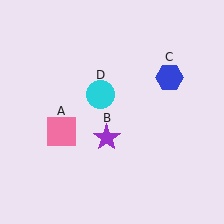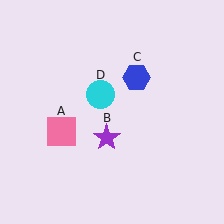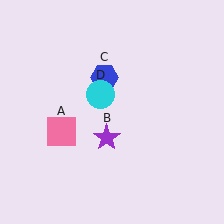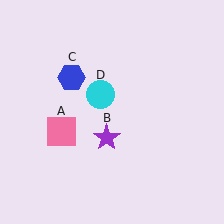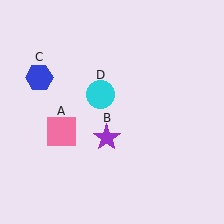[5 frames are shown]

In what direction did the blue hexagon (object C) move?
The blue hexagon (object C) moved left.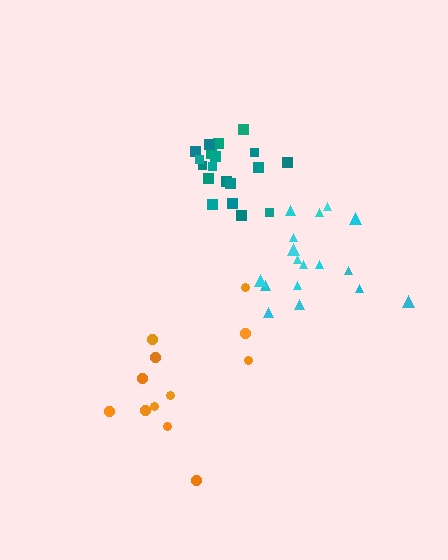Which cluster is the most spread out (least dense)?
Orange.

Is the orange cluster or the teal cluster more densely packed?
Teal.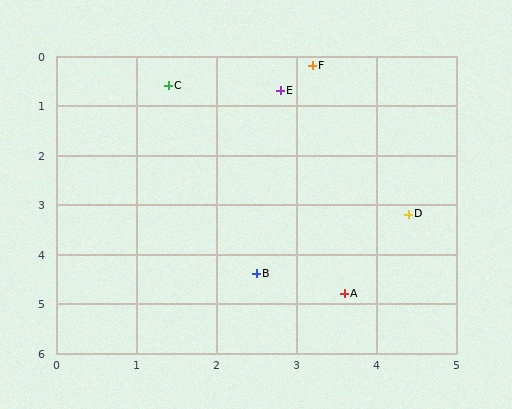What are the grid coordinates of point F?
Point F is at approximately (3.2, 0.2).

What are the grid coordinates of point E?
Point E is at approximately (2.8, 0.7).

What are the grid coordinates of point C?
Point C is at approximately (1.4, 0.6).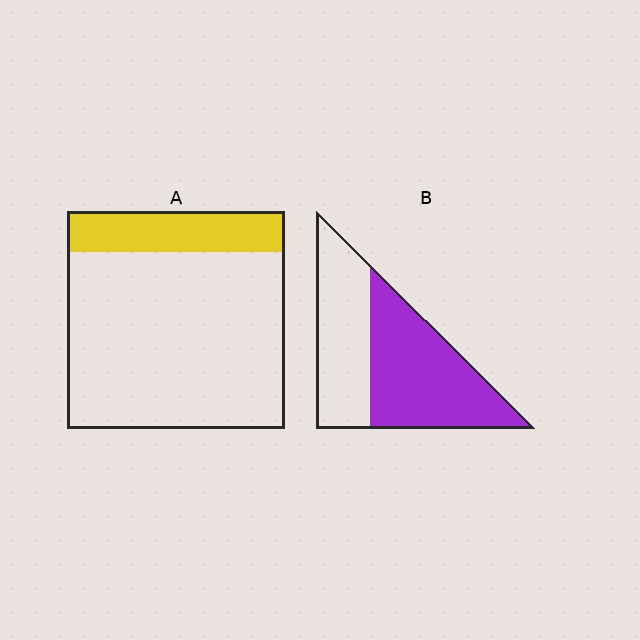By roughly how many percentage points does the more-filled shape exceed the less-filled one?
By roughly 40 percentage points (B over A).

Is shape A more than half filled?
No.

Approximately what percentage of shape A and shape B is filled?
A is approximately 20% and B is approximately 55%.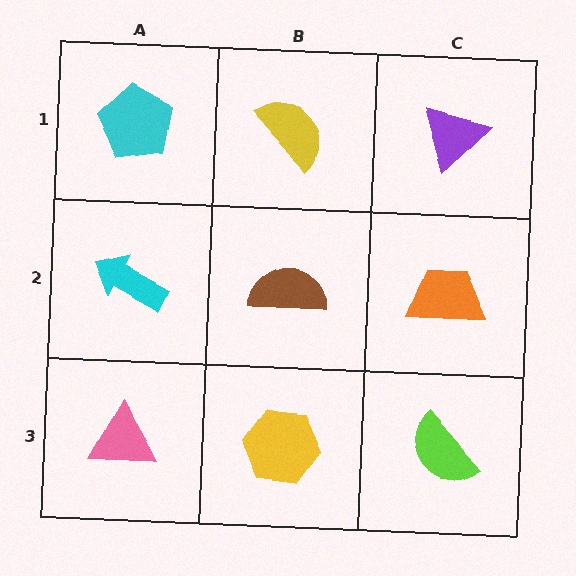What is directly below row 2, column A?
A pink triangle.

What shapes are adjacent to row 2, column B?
A yellow semicircle (row 1, column B), a yellow hexagon (row 3, column B), a cyan arrow (row 2, column A), an orange trapezoid (row 2, column C).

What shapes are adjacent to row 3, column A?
A cyan arrow (row 2, column A), a yellow hexagon (row 3, column B).